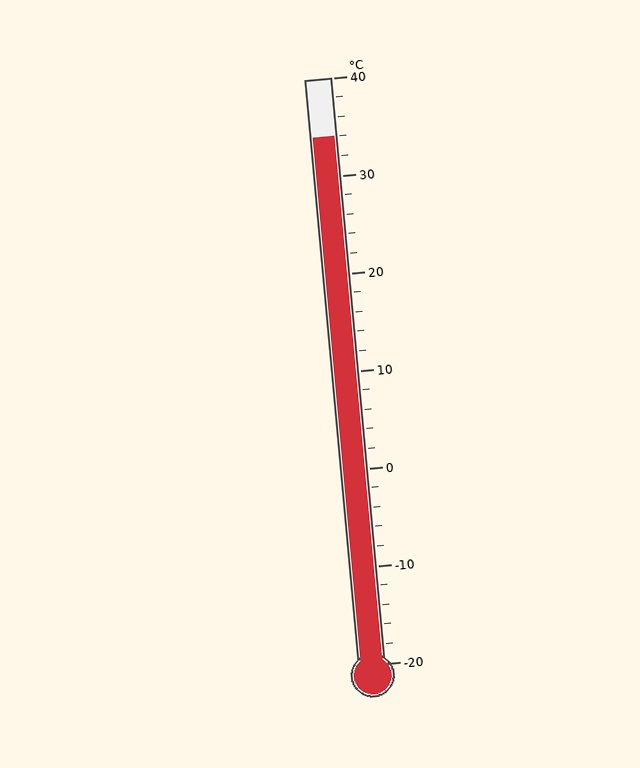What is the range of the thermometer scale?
The thermometer scale ranges from -20°C to 40°C.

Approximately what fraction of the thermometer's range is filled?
The thermometer is filled to approximately 90% of its range.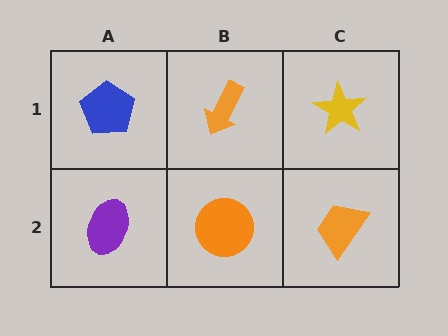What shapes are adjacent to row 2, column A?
A blue pentagon (row 1, column A), an orange circle (row 2, column B).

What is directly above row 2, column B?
An orange arrow.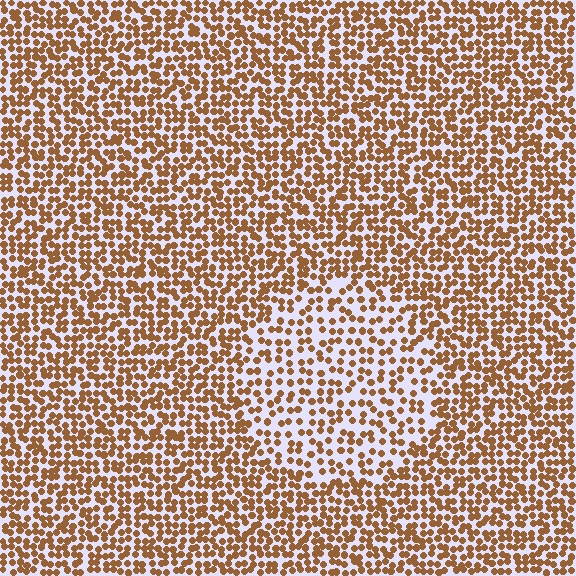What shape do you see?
I see a circle.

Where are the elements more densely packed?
The elements are more densely packed outside the circle boundary.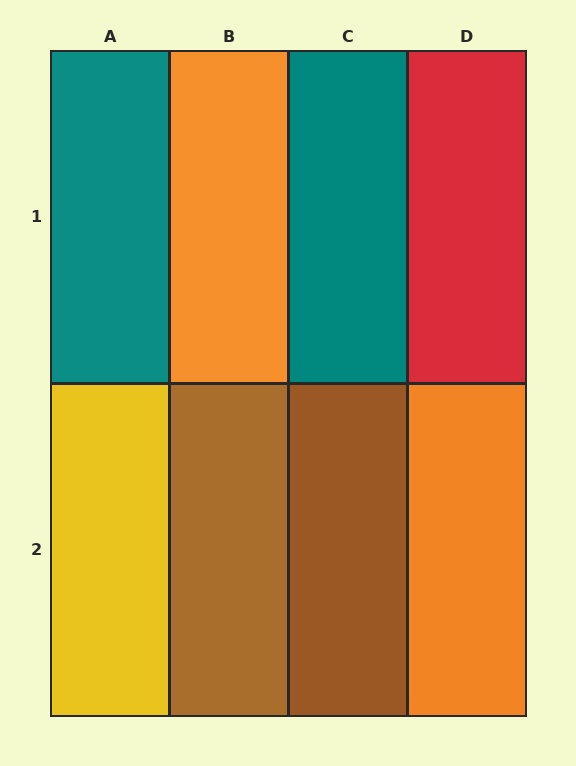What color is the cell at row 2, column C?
Brown.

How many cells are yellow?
1 cell is yellow.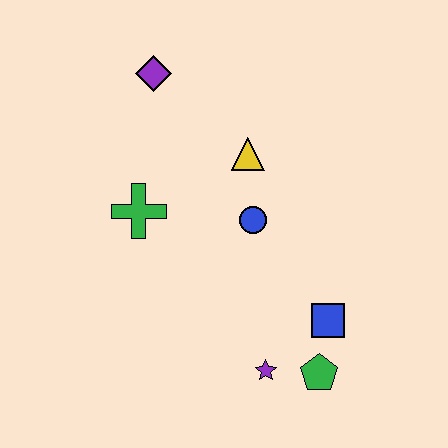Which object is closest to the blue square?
The green pentagon is closest to the blue square.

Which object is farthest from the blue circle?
The purple diamond is farthest from the blue circle.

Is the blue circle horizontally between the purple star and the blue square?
No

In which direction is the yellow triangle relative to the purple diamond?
The yellow triangle is to the right of the purple diamond.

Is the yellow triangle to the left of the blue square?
Yes